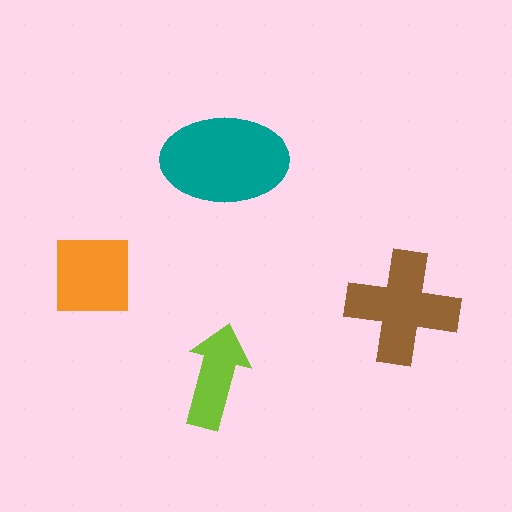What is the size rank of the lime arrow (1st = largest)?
4th.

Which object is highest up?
The teal ellipse is topmost.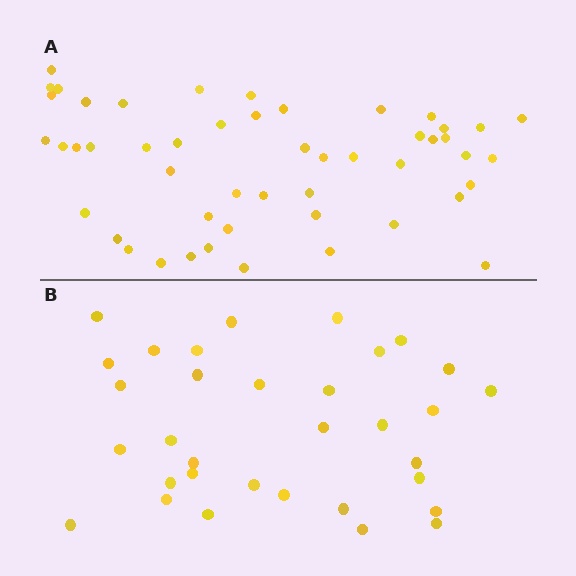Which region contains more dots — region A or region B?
Region A (the top region) has more dots.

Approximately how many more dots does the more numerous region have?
Region A has approximately 15 more dots than region B.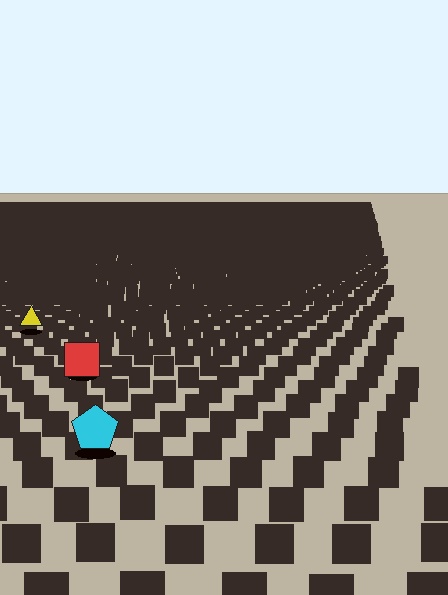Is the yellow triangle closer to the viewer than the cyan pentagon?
No. The cyan pentagon is closer — you can tell from the texture gradient: the ground texture is coarser near it.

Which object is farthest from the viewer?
The yellow triangle is farthest from the viewer. It appears smaller and the ground texture around it is denser.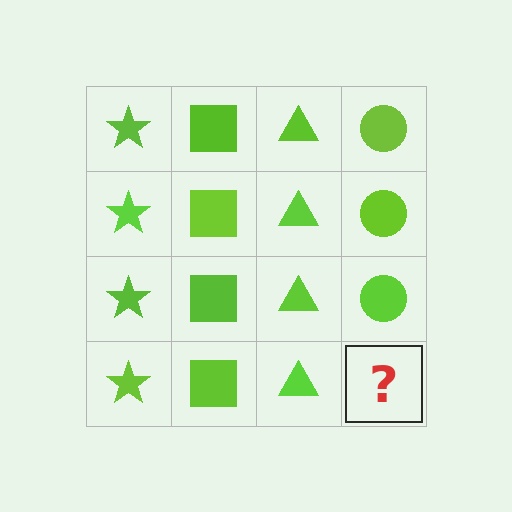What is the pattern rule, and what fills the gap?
The rule is that each column has a consistent shape. The gap should be filled with a lime circle.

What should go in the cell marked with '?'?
The missing cell should contain a lime circle.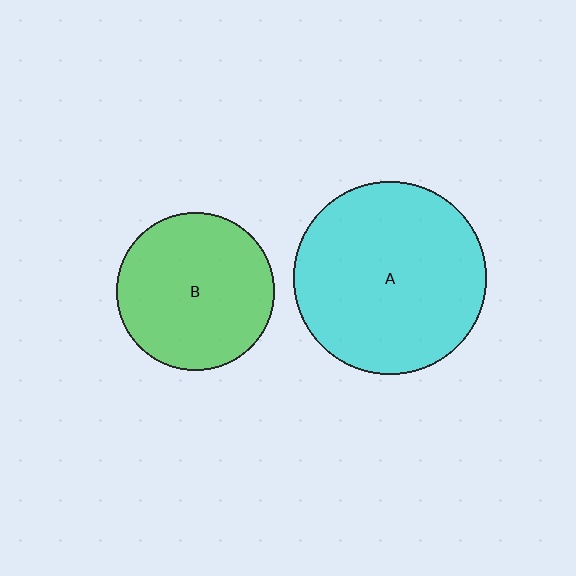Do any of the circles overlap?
No, none of the circles overlap.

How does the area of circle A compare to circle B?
Approximately 1.5 times.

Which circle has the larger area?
Circle A (cyan).